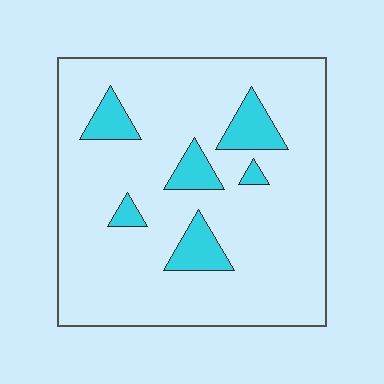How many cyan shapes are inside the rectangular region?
6.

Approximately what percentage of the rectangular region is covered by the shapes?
Approximately 15%.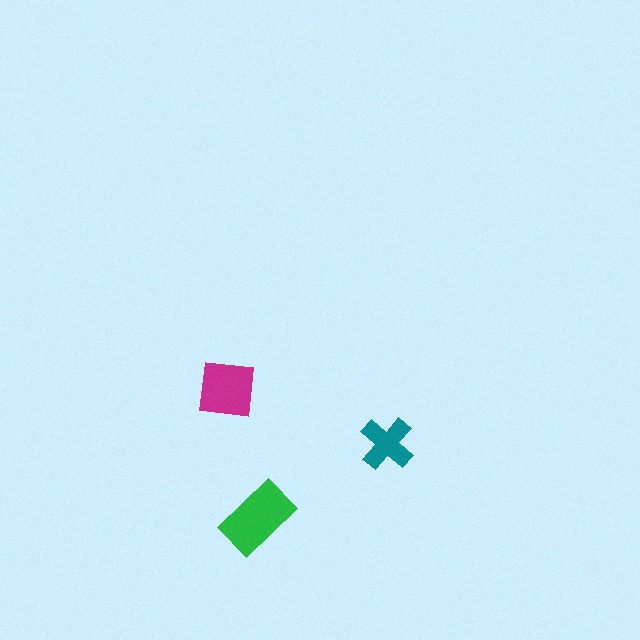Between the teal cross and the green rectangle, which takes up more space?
The green rectangle.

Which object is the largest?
The green rectangle.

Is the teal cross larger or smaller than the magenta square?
Smaller.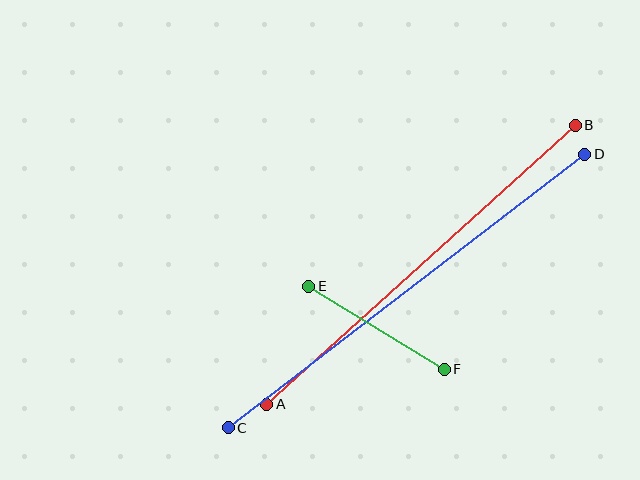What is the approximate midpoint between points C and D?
The midpoint is at approximately (406, 291) pixels.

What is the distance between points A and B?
The distance is approximately 416 pixels.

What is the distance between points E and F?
The distance is approximately 159 pixels.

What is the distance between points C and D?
The distance is approximately 450 pixels.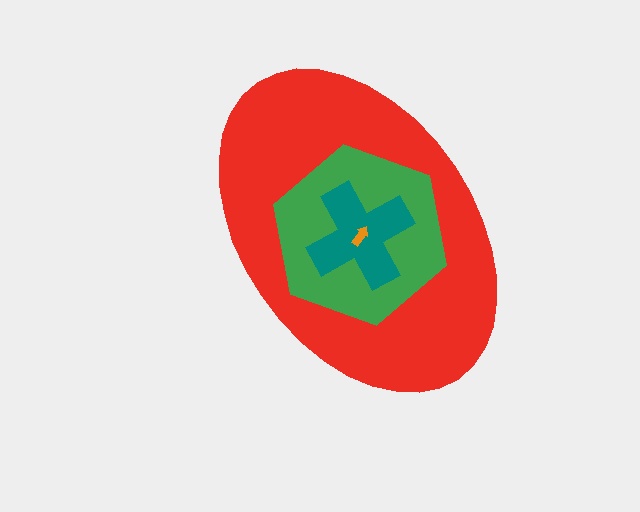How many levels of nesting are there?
4.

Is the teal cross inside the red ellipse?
Yes.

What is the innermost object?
The orange arrow.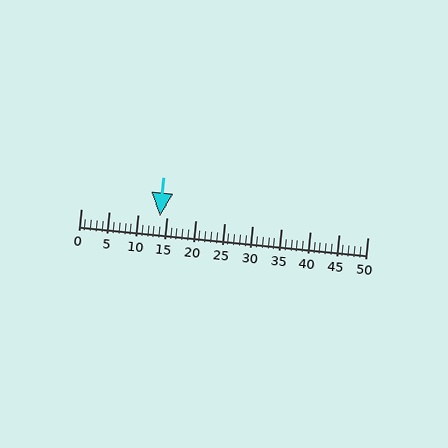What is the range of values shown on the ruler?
The ruler shows values from 0 to 50.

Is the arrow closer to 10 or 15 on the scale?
The arrow is closer to 15.